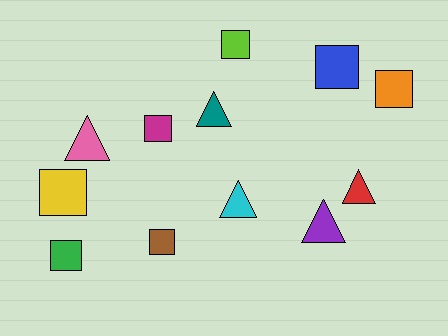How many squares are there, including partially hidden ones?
There are 7 squares.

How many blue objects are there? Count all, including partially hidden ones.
There is 1 blue object.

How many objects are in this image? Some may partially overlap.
There are 12 objects.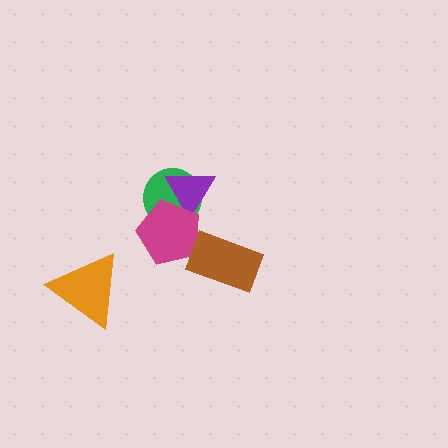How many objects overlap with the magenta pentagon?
2 objects overlap with the magenta pentagon.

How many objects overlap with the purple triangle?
2 objects overlap with the purple triangle.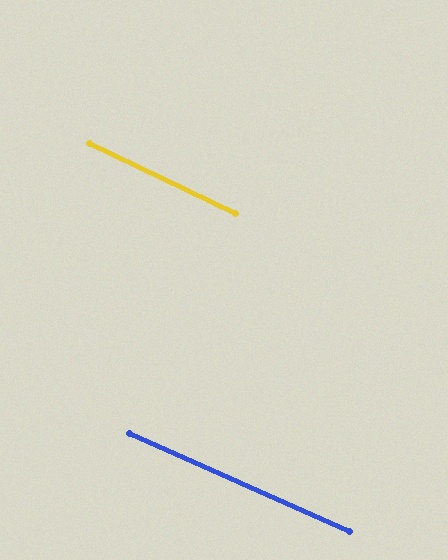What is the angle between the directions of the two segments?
Approximately 2 degrees.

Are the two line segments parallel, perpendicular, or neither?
Parallel — their directions differ by only 1.7°.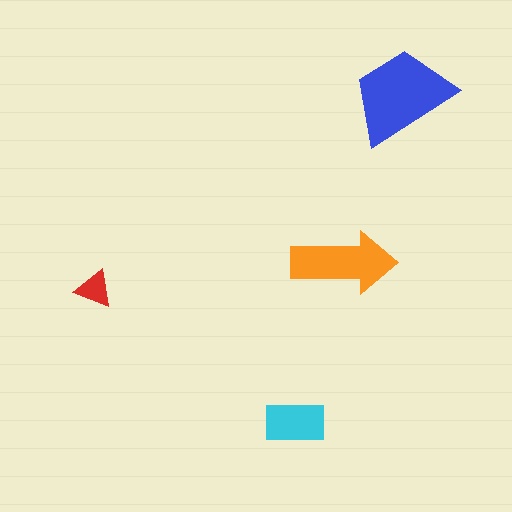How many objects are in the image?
There are 4 objects in the image.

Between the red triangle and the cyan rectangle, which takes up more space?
The cyan rectangle.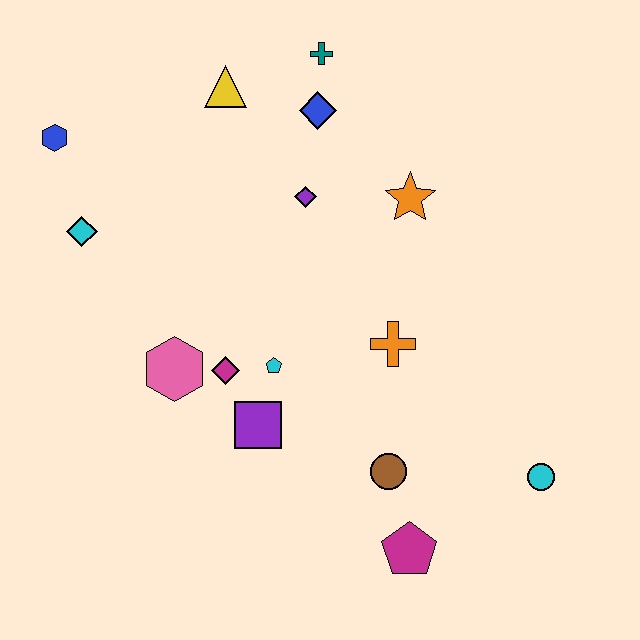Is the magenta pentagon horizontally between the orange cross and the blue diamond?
No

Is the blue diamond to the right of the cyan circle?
No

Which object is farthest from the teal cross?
The magenta pentagon is farthest from the teal cross.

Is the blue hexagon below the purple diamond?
No